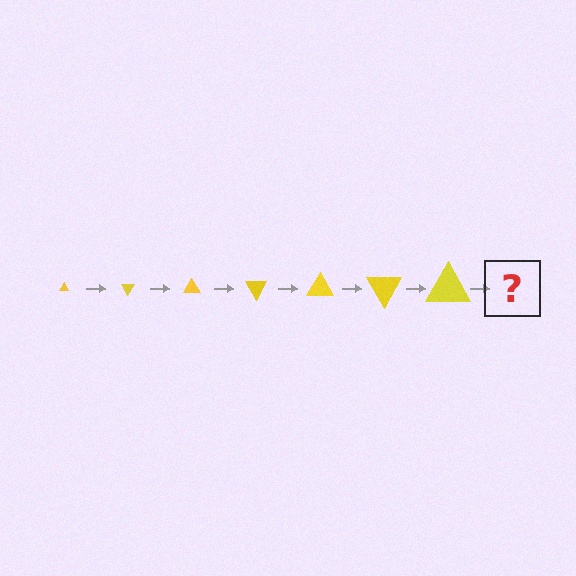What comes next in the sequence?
The next element should be a triangle, larger than the previous one and rotated 420 degrees from the start.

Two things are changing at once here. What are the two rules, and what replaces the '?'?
The two rules are that the triangle grows larger each step and it rotates 60 degrees each step. The '?' should be a triangle, larger than the previous one and rotated 420 degrees from the start.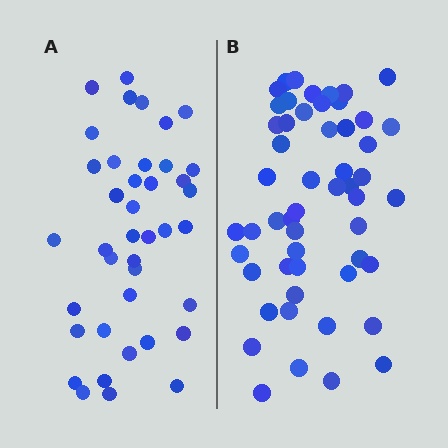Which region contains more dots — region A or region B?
Region B (the right region) has more dots.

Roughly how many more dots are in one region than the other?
Region B has approximately 15 more dots than region A.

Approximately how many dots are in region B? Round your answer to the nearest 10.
About 50 dots. (The exact count is 53, which rounds to 50.)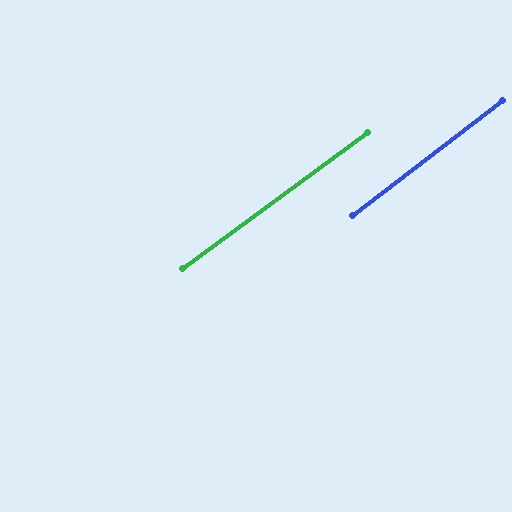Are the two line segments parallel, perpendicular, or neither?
Parallel — their directions differ by only 1.2°.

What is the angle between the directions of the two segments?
Approximately 1 degree.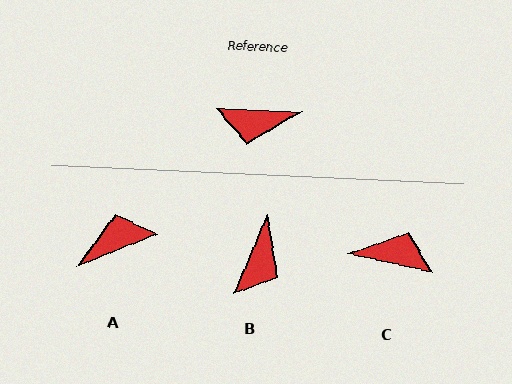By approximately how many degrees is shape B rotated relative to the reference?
Approximately 69 degrees counter-clockwise.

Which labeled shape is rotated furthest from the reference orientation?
C, about 169 degrees away.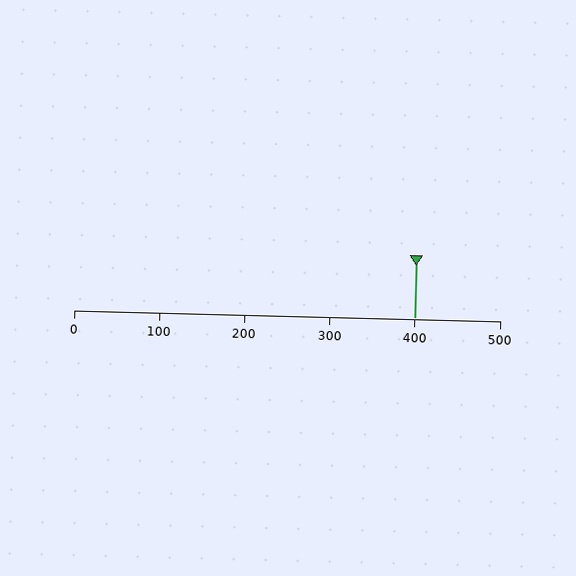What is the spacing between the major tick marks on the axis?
The major ticks are spaced 100 apart.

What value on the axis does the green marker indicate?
The marker indicates approximately 400.